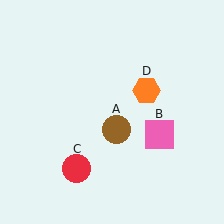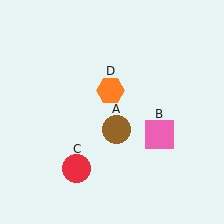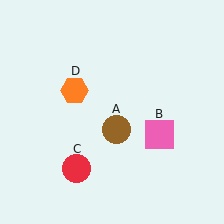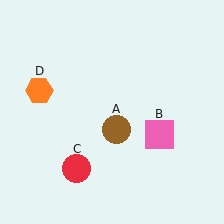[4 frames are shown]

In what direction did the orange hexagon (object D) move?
The orange hexagon (object D) moved left.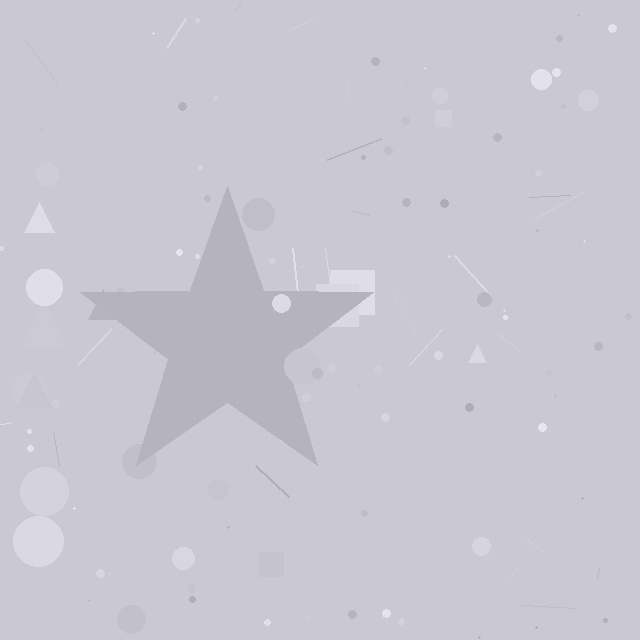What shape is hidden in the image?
A star is hidden in the image.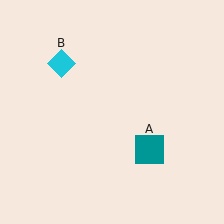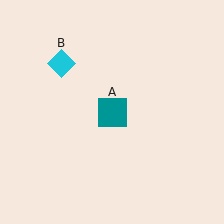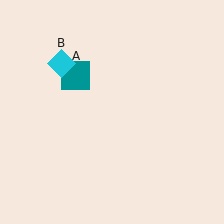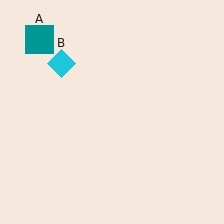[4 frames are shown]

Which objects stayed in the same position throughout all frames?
Cyan diamond (object B) remained stationary.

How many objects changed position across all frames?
1 object changed position: teal square (object A).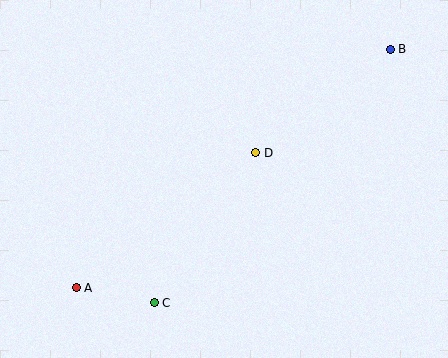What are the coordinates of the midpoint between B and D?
The midpoint between B and D is at (323, 101).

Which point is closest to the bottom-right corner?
Point D is closest to the bottom-right corner.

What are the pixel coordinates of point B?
Point B is at (390, 49).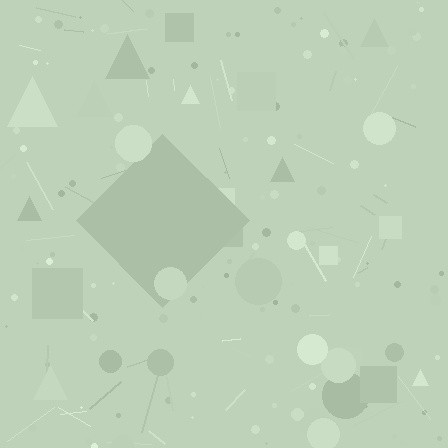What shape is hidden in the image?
A diamond is hidden in the image.